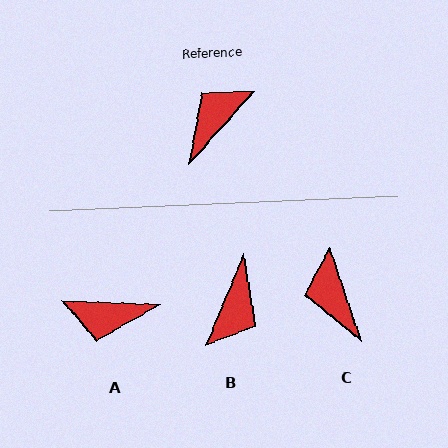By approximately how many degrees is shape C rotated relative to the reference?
Approximately 60 degrees counter-clockwise.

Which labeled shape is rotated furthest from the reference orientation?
B, about 161 degrees away.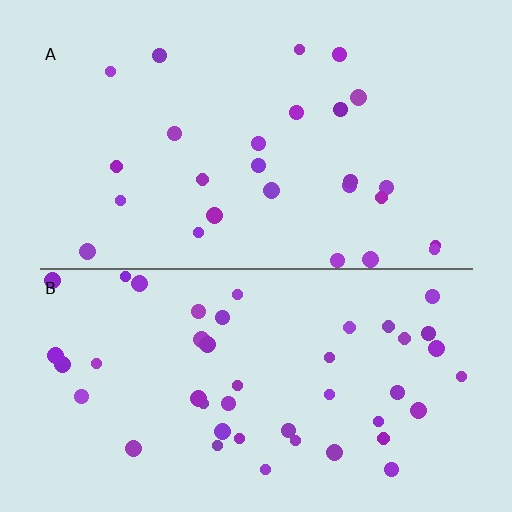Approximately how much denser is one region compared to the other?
Approximately 1.7× — region B over region A.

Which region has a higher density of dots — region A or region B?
B (the bottom).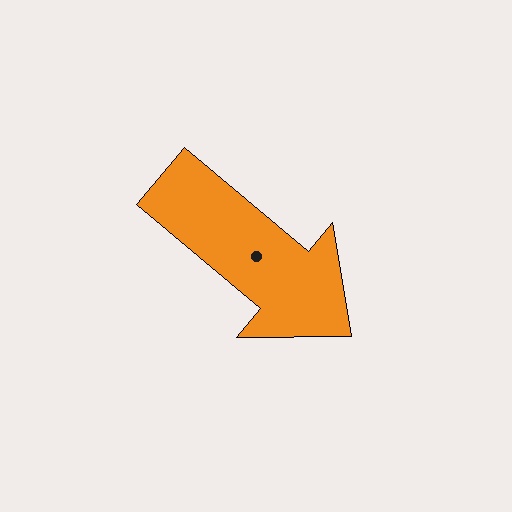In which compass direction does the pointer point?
Southeast.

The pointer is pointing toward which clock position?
Roughly 4 o'clock.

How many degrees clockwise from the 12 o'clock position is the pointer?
Approximately 130 degrees.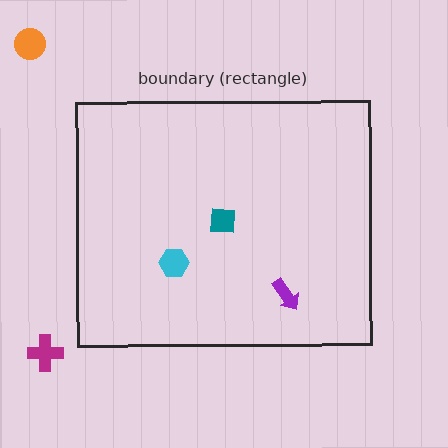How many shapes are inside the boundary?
3 inside, 2 outside.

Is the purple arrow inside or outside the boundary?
Inside.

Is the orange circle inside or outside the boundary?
Outside.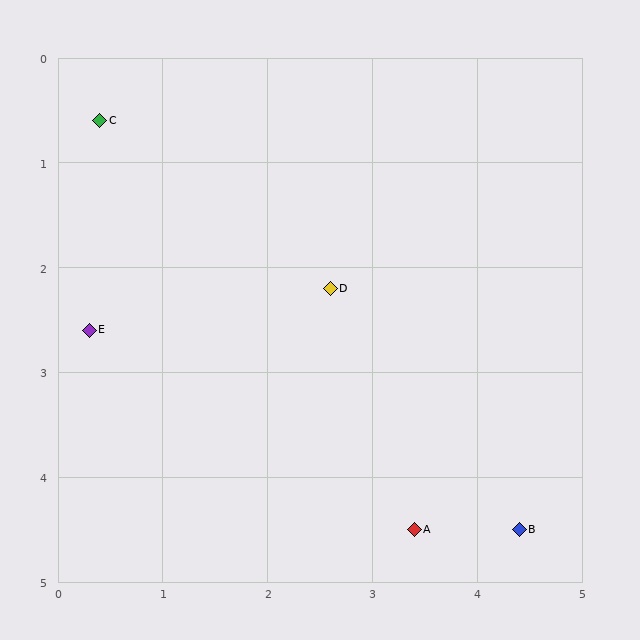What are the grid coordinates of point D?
Point D is at approximately (2.6, 2.2).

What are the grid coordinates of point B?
Point B is at approximately (4.4, 4.5).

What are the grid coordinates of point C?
Point C is at approximately (0.4, 0.6).